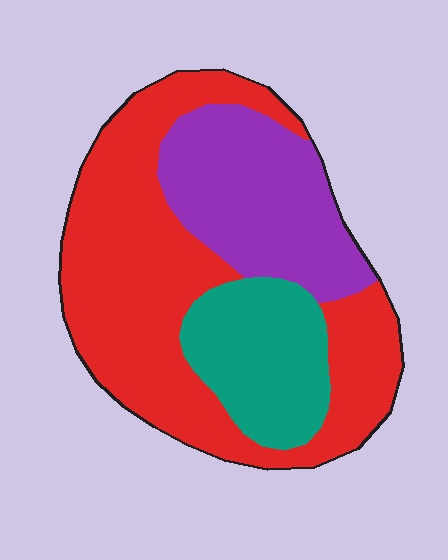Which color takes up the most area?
Red, at roughly 55%.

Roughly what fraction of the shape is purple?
Purple takes up about one quarter (1/4) of the shape.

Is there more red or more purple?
Red.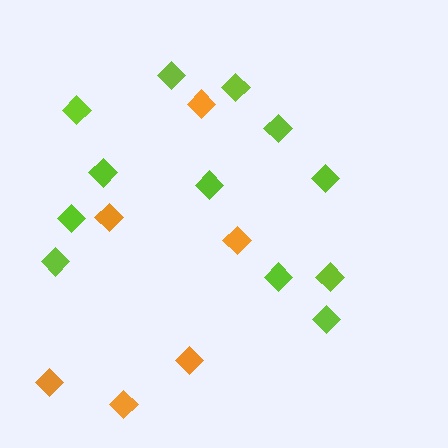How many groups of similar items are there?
There are 2 groups: one group of lime diamonds (12) and one group of orange diamonds (6).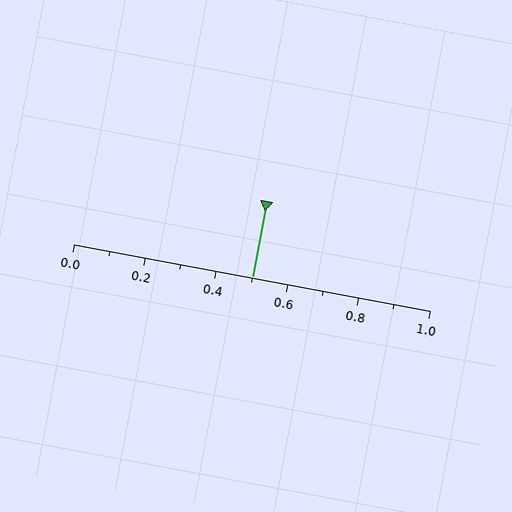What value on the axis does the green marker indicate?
The marker indicates approximately 0.5.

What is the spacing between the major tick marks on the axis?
The major ticks are spaced 0.2 apart.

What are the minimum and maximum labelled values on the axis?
The axis runs from 0.0 to 1.0.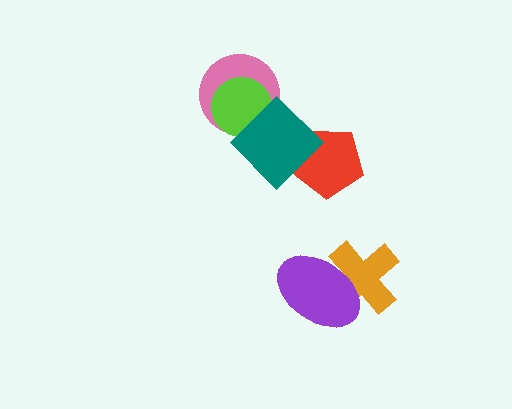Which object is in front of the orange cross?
The purple ellipse is in front of the orange cross.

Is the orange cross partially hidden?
Yes, it is partially covered by another shape.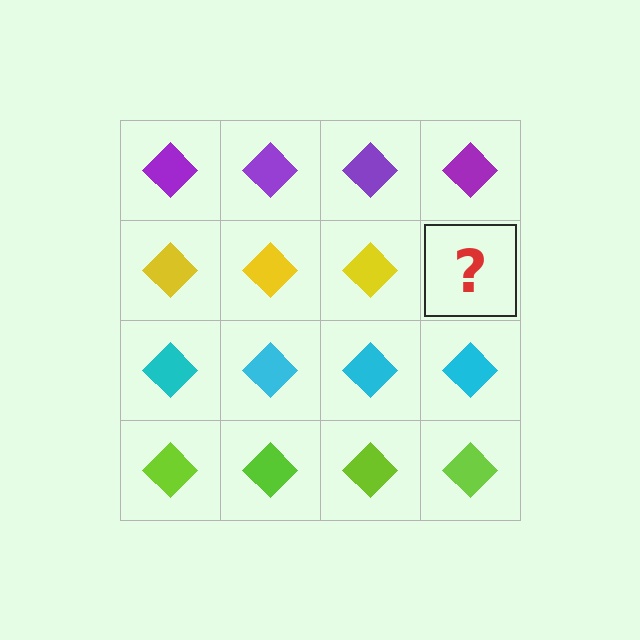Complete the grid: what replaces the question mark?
The question mark should be replaced with a yellow diamond.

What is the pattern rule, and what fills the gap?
The rule is that each row has a consistent color. The gap should be filled with a yellow diamond.